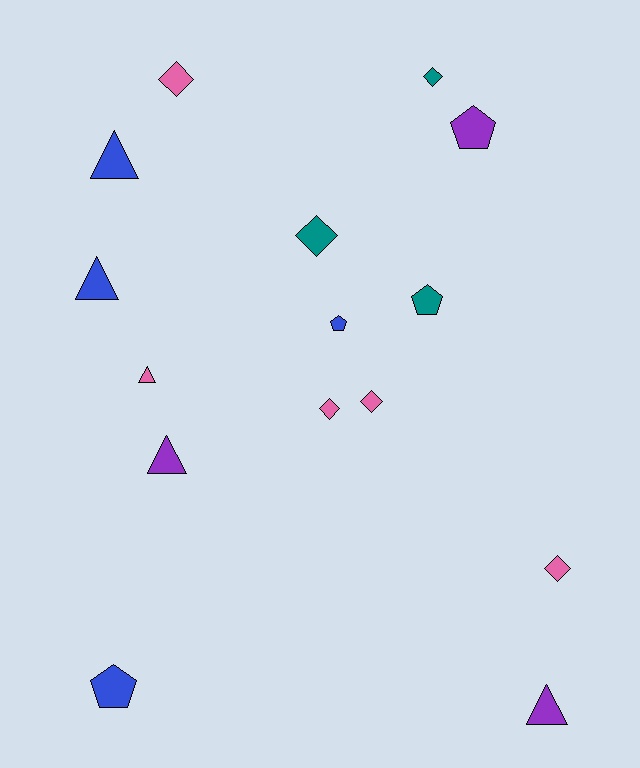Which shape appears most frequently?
Diamond, with 6 objects.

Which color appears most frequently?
Pink, with 5 objects.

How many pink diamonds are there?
There are 4 pink diamonds.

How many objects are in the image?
There are 15 objects.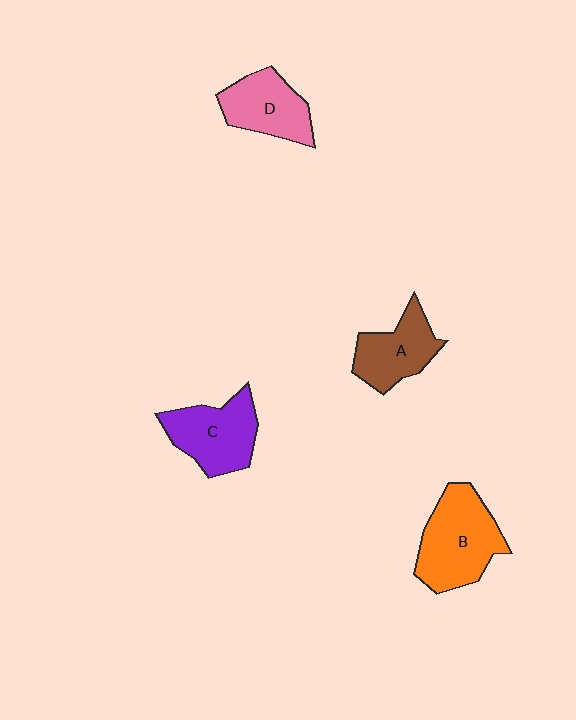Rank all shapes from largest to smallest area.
From largest to smallest: B (orange), C (purple), D (pink), A (brown).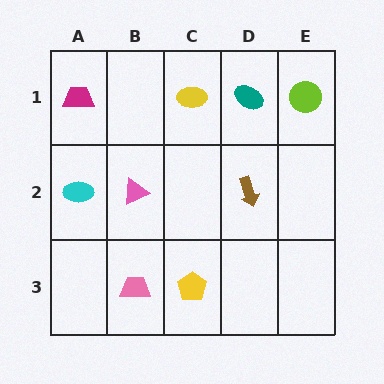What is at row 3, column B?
A pink trapezoid.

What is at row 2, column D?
A brown arrow.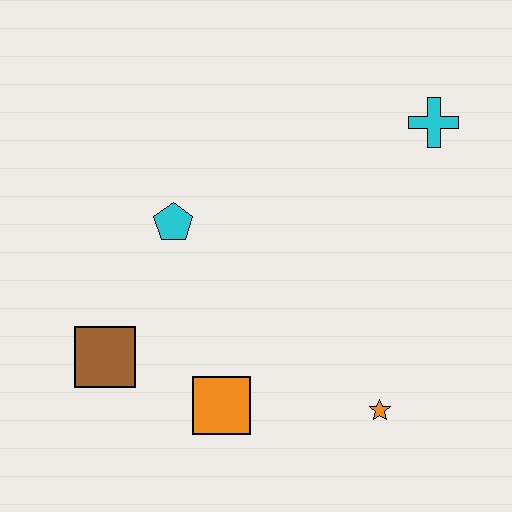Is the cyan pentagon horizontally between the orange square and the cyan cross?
No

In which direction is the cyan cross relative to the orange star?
The cyan cross is above the orange star.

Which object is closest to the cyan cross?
The cyan pentagon is closest to the cyan cross.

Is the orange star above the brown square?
No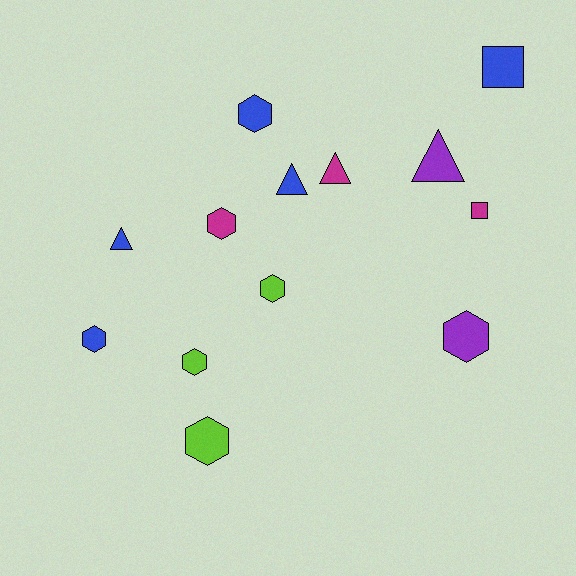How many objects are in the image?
There are 13 objects.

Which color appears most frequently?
Blue, with 5 objects.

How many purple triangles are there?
There is 1 purple triangle.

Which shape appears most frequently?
Hexagon, with 7 objects.